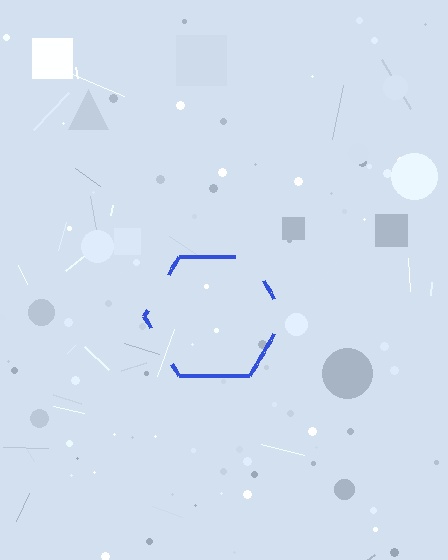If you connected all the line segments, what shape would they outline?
They would outline a hexagon.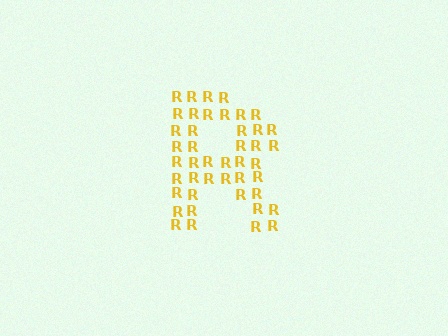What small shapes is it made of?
It is made of small letter R's.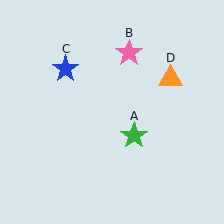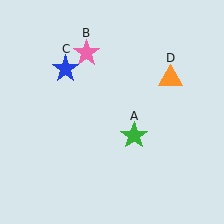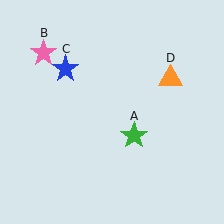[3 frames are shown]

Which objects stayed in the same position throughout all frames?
Green star (object A) and blue star (object C) and orange triangle (object D) remained stationary.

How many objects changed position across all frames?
1 object changed position: pink star (object B).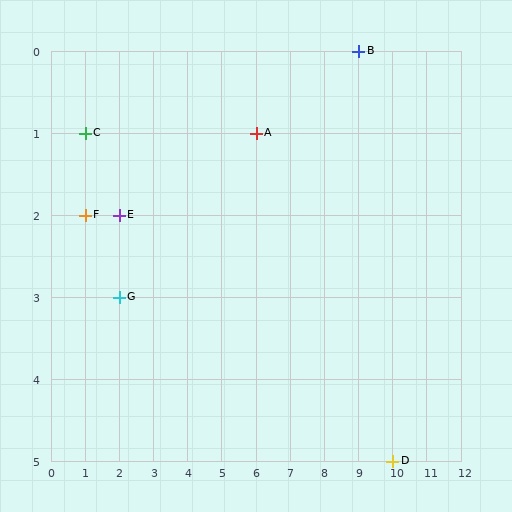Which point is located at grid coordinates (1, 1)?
Point C is at (1, 1).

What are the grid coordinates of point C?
Point C is at grid coordinates (1, 1).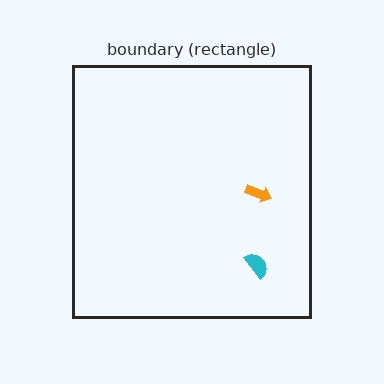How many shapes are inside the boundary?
2 inside, 0 outside.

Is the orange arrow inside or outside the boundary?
Inside.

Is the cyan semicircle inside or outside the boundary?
Inside.